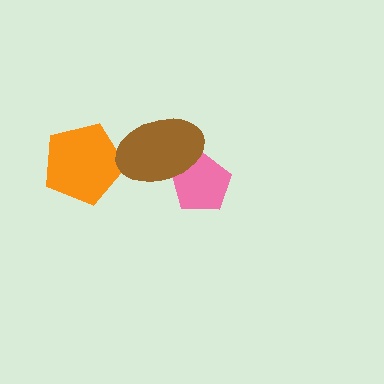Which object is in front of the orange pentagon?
The brown ellipse is in front of the orange pentagon.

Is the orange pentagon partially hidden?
Yes, it is partially covered by another shape.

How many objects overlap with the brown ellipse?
2 objects overlap with the brown ellipse.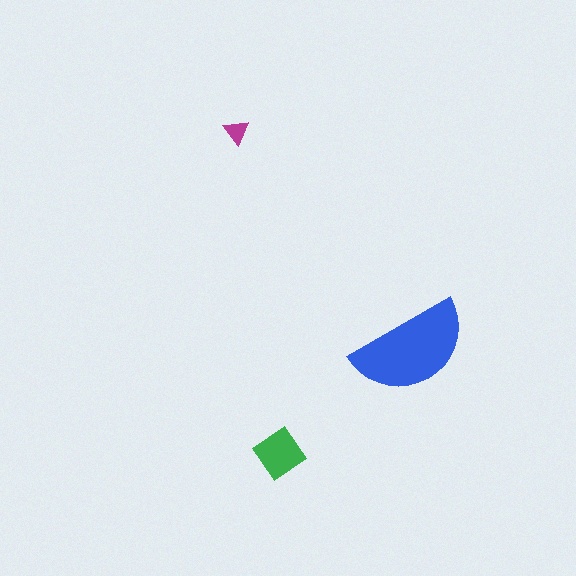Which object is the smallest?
The magenta triangle.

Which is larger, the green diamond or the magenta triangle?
The green diamond.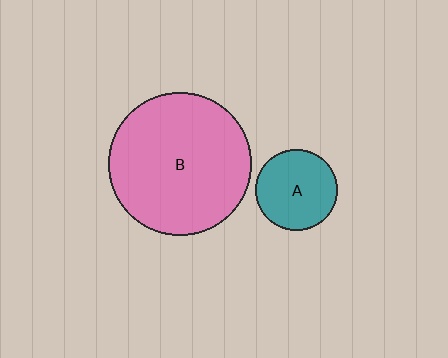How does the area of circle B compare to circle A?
Approximately 3.1 times.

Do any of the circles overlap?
No, none of the circles overlap.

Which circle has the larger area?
Circle B (pink).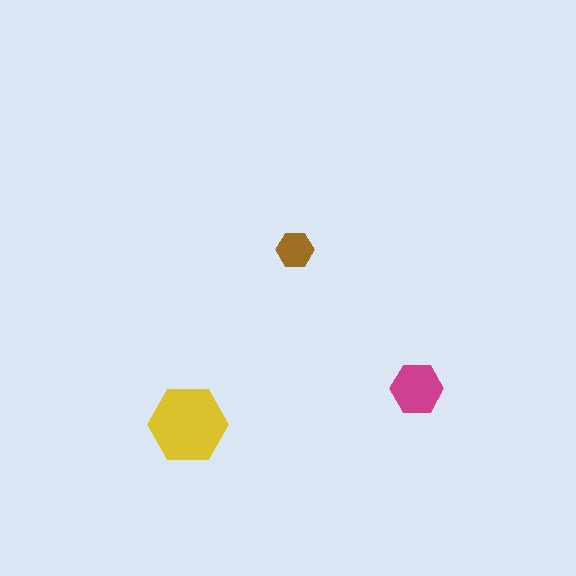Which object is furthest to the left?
The yellow hexagon is leftmost.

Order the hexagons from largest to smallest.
the yellow one, the magenta one, the brown one.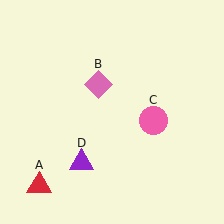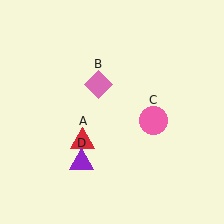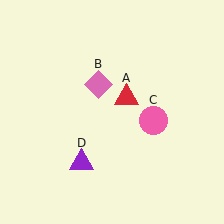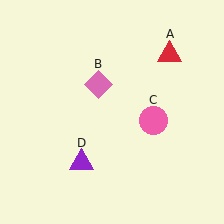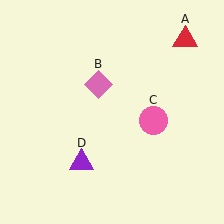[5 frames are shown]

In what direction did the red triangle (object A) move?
The red triangle (object A) moved up and to the right.